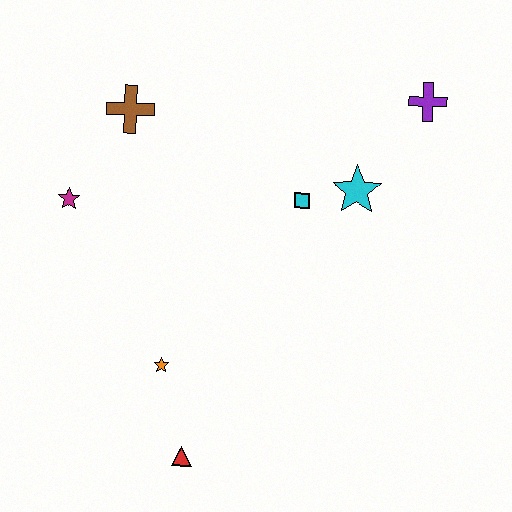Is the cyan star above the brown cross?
No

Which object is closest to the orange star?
The red triangle is closest to the orange star.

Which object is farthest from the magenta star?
The purple cross is farthest from the magenta star.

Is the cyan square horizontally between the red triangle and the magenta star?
No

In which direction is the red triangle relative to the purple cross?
The red triangle is below the purple cross.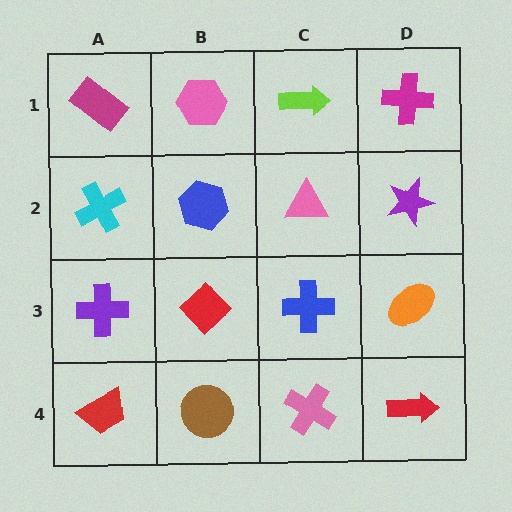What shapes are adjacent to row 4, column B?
A red diamond (row 3, column B), a red trapezoid (row 4, column A), a pink cross (row 4, column C).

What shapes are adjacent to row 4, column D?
An orange ellipse (row 3, column D), a pink cross (row 4, column C).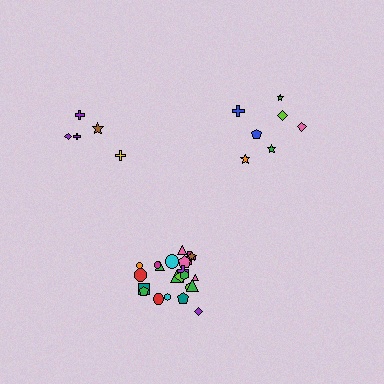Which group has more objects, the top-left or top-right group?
The top-right group.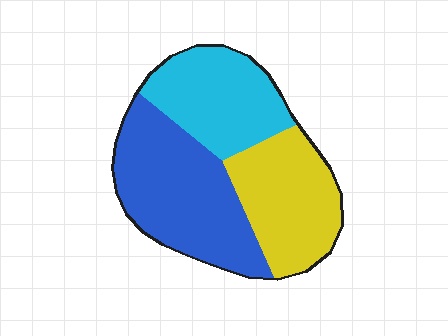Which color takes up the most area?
Blue, at roughly 40%.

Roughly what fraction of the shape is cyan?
Cyan covers roughly 30% of the shape.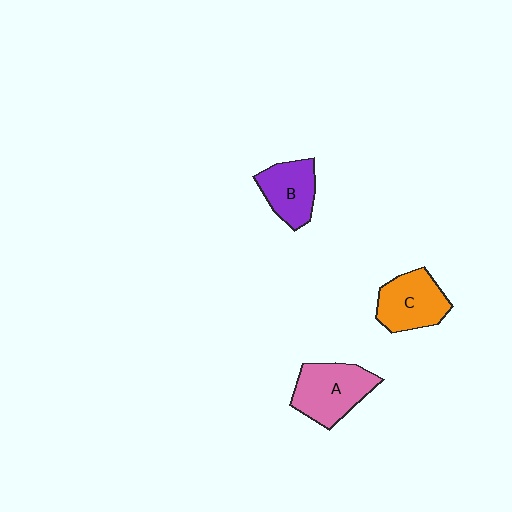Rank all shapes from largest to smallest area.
From largest to smallest: A (pink), C (orange), B (purple).